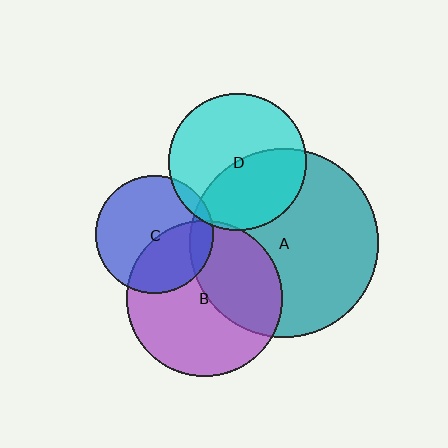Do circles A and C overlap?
Yes.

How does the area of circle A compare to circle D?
Approximately 1.9 times.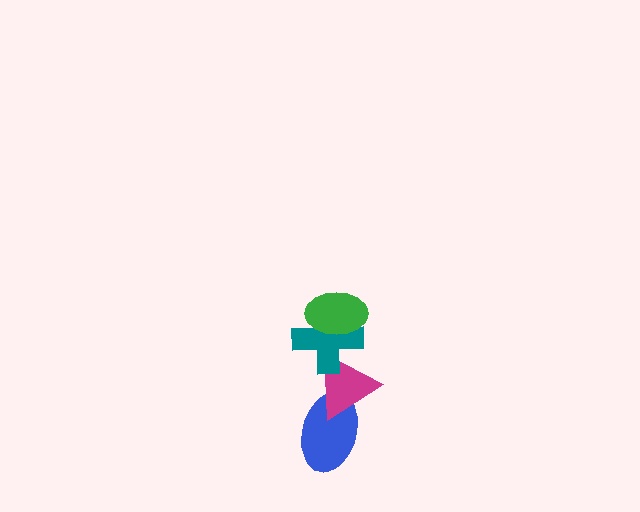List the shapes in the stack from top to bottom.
From top to bottom: the green ellipse, the teal cross, the magenta triangle, the blue ellipse.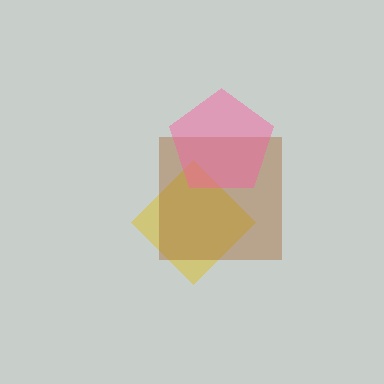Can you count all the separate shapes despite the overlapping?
Yes, there are 3 separate shapes.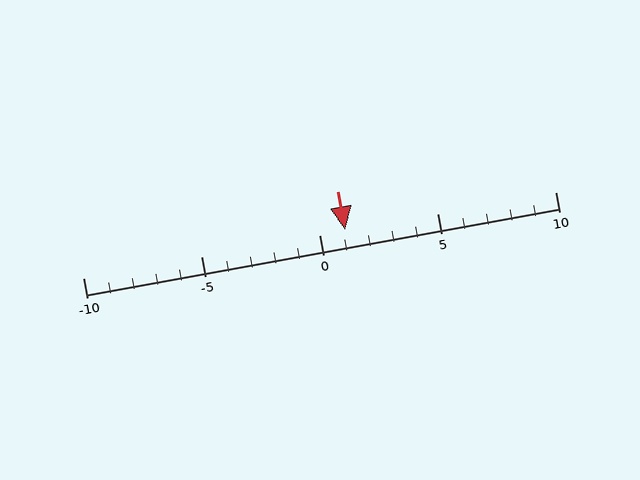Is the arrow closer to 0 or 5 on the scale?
The arrow is closer to 0.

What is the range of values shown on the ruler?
The ruler shows values from -10 to 10.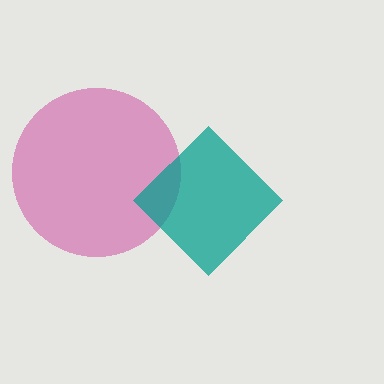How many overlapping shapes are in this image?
There are 2 overlapping shapes in the image.